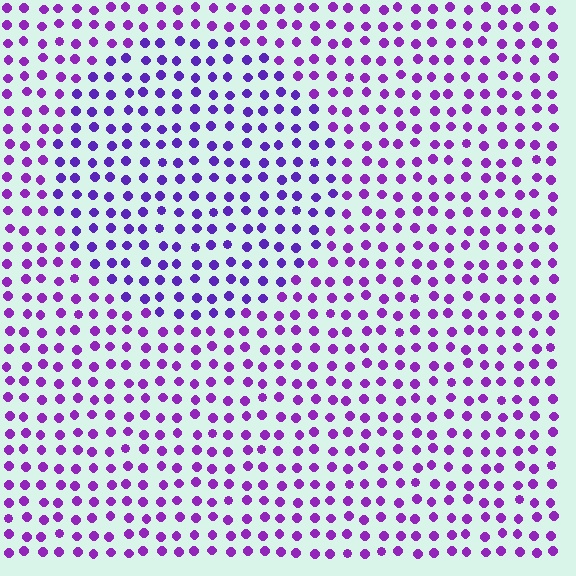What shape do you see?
I see a circle.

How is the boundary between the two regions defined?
The boundary is defined purely by a slight shift in hue (about 23 degrees). Spacing, size, and orientation are identical on both sides.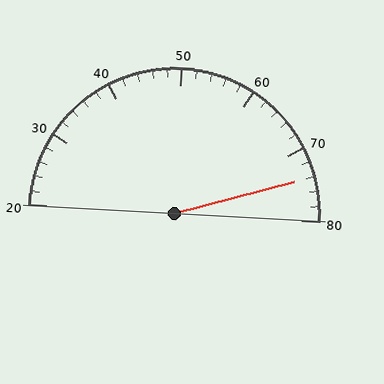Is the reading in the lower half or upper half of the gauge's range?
The reading is in the upper half of the range (20 to 80).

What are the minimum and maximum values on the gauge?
The gauge ranges from 20 to 80.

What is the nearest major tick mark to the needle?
The nearest major tick mark is 70.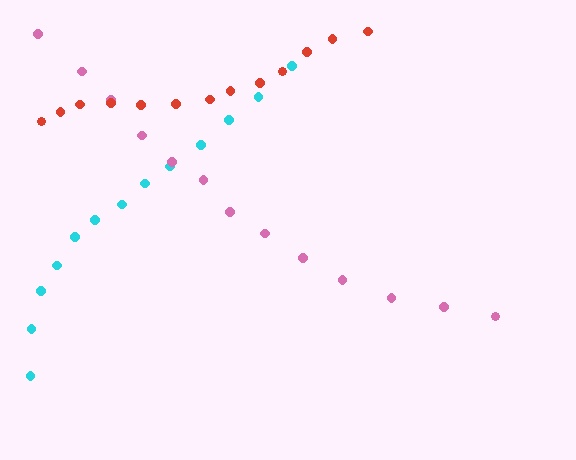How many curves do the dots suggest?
There are 3 distinct paths.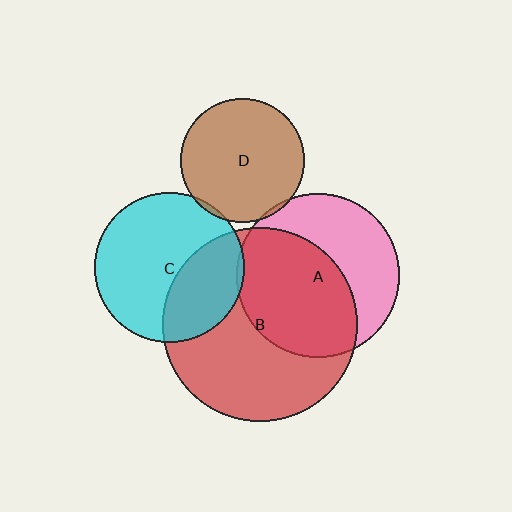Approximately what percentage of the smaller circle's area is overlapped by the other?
Approximately 5%.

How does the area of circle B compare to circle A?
Approximately 1.4 times.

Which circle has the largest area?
Circle B (red).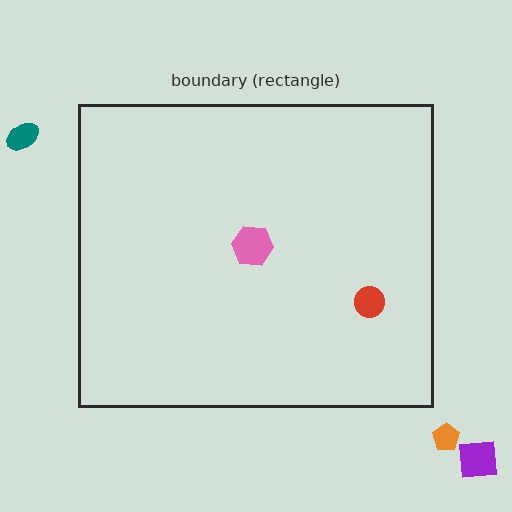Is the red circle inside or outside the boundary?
Inside.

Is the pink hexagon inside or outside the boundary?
Inside.